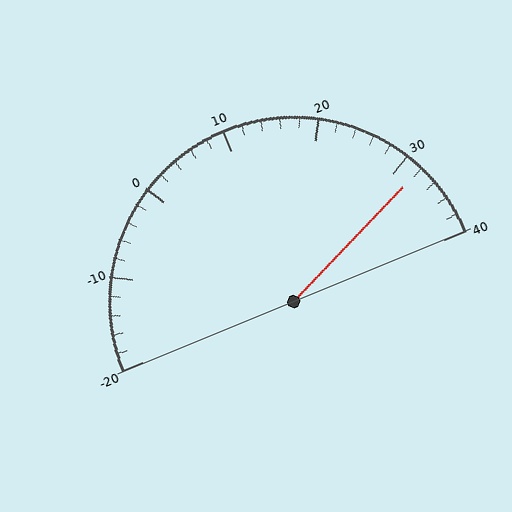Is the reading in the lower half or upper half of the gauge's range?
The reading is in the upper half of the range (-20 to 40).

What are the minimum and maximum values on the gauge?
The gauge ranges from -20 to 40.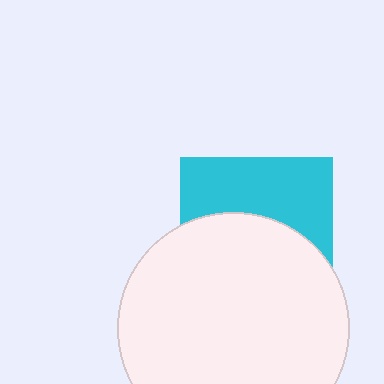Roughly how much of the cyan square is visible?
A small part of it is visible (roughly 43%).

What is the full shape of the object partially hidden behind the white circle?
The partially hidden object is a cyan square.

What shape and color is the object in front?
The object in front is a white circle.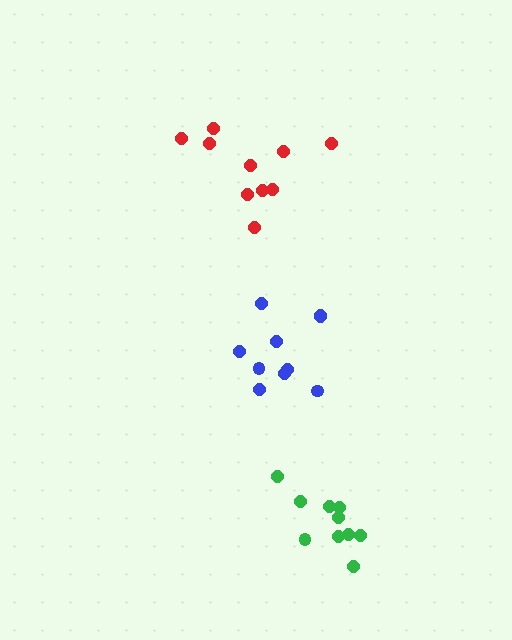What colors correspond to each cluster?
The clusters are colored: blue, red, green.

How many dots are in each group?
Group 1: 10 dots, Group 2: 10 dots, Group 3: 10 dots (30 total).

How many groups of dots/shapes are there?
There are 3 groups.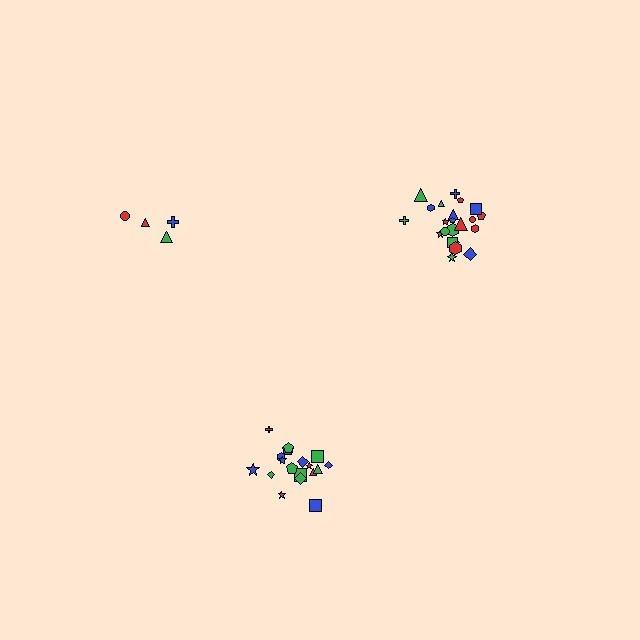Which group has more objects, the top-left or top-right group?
The top-right group.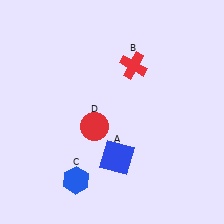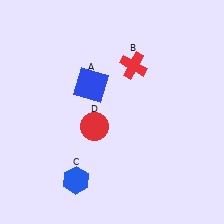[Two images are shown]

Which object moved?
The blue square (A) moved up.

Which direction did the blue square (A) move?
The blue square (A) moved up.